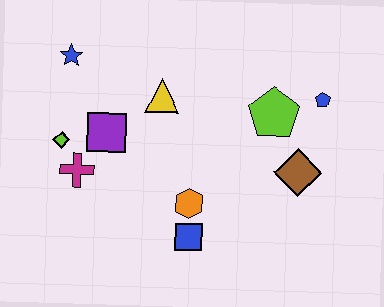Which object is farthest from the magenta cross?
The blue pentagon is farthest from the magenta cross.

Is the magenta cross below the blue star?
Yes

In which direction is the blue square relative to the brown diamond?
The blue square is to the left of the brown diamond.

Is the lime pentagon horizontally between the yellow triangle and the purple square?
No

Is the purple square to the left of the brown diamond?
Yes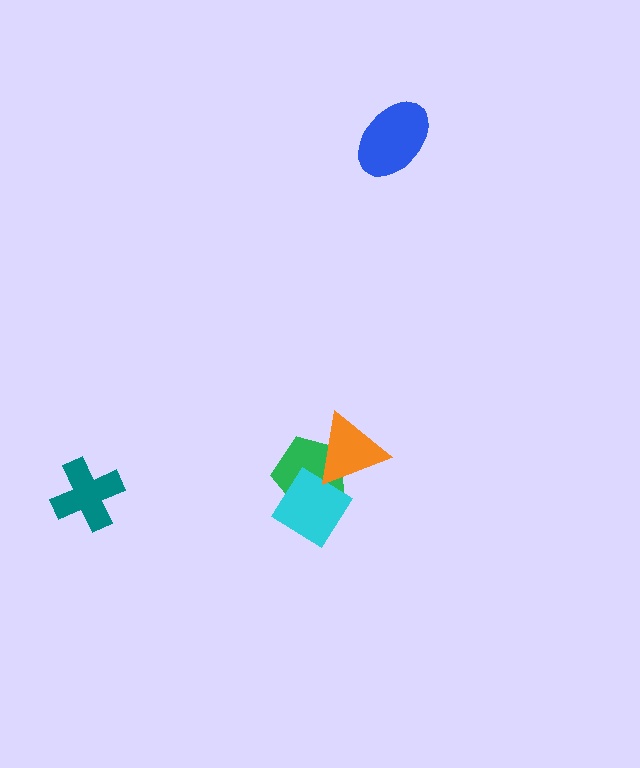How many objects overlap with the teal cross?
0 objects overlap with the teal cross.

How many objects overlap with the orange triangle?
1 object overlaps with the orange triangle.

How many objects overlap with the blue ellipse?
0 objects overlap with the blue ellipse.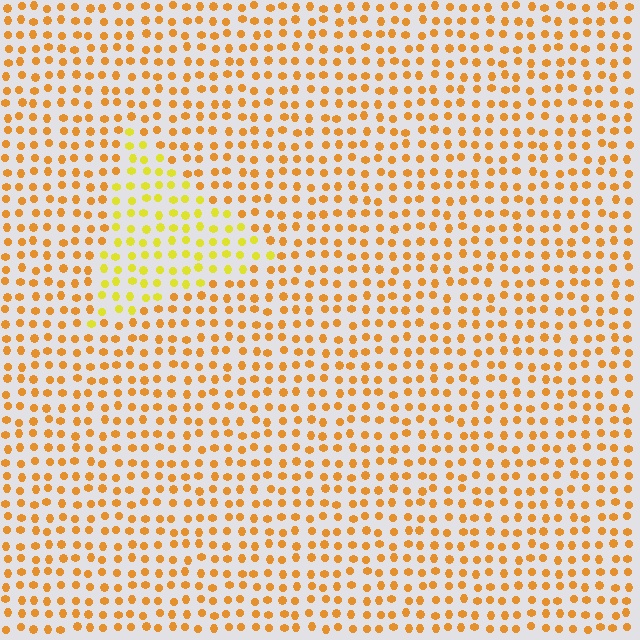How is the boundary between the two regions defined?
The boundary is defined purely by a slight shift in hue (about 29 degrees). Spacing, size, and orientation are identical on both sides.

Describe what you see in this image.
The image is filled with small orange elements in a uniform arrangement. A triangle-shaped region is visible where the elements are tinted to a slightly different hue, forming a subtle color boundary.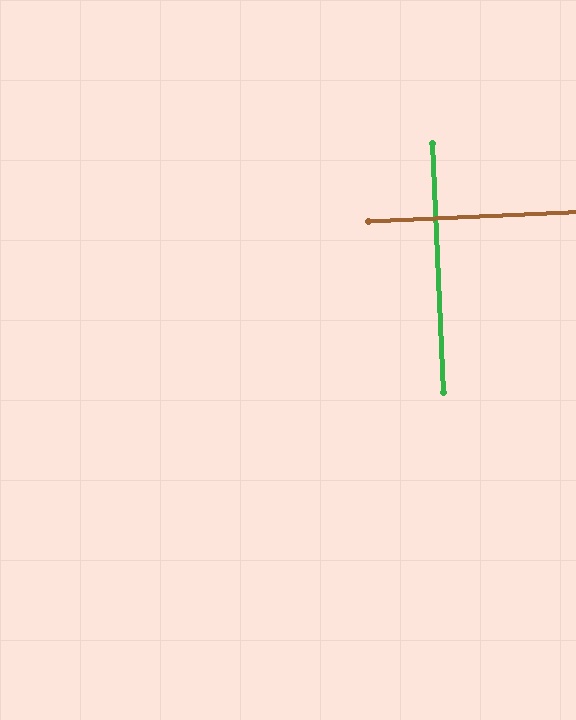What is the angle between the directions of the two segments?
Approximately 90 degrees.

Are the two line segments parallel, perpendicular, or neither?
Perpendicular — they meet at approximately 90°.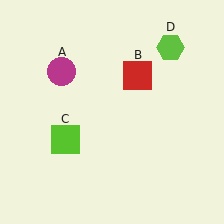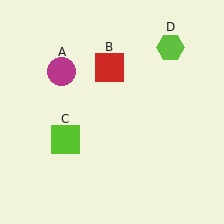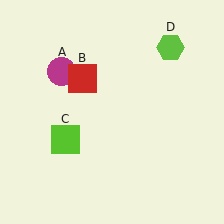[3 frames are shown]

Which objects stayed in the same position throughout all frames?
Magenta circle (object A) and lime square (object C) and lime hexagon (object D) remained stationary.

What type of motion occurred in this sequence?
The red square (object B) rotated counterclockwise around the center of the scene.